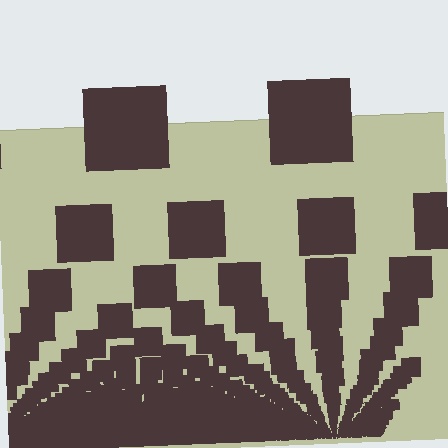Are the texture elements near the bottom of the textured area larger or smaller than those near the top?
Smaller. The gradient is inverted — elements near the bottom are smaller and denser.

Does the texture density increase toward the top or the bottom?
Density increases toward the bottom.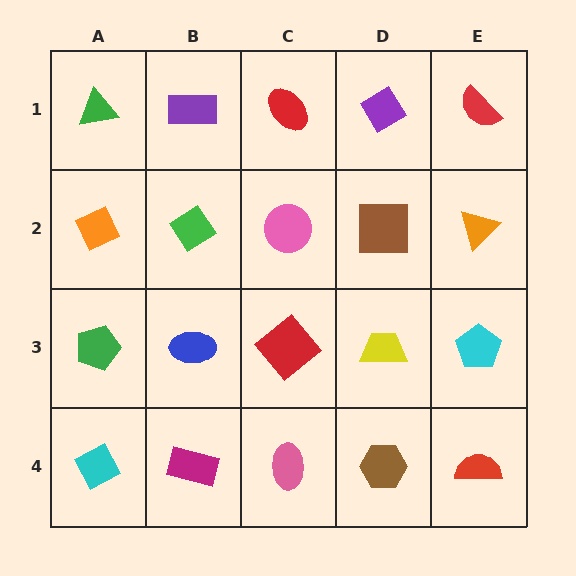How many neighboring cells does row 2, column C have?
4.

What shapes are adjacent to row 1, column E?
An orange triangle (row 2, column E), a purple diamond (row 1, column D).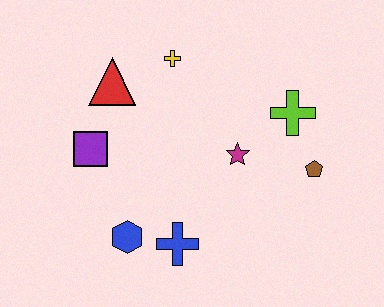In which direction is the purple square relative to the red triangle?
The purple square is below the red triangle.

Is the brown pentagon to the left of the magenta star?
No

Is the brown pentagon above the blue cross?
Yes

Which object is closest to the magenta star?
The lime cross is closest to the magenta star.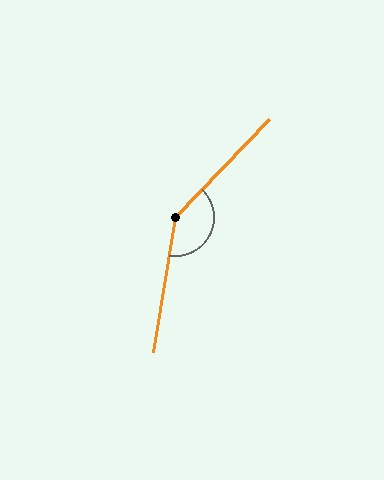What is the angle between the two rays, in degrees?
Approximately 146 degrees.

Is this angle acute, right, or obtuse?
It is obtuse.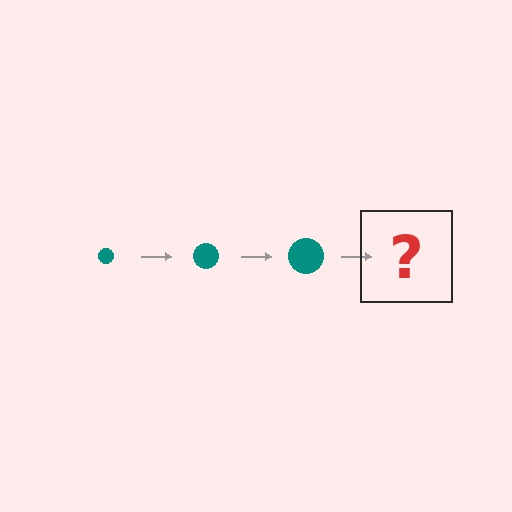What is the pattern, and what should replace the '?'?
The pattern is that the circle gets progressively larger each step. The '?' should be a teal circle, larger than the previous one.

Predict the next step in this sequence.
The next step is a teal circle, larger than the previous one.